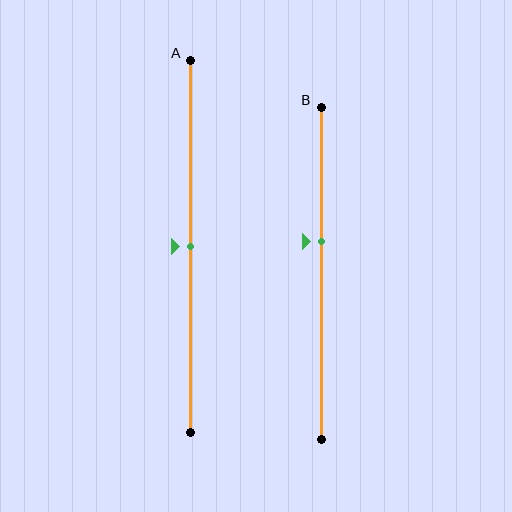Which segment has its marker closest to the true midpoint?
Segment A has its marker closest to the true midpoint.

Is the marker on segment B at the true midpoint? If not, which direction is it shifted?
No, the marker on segment B is shifted upward by about 10% of the segment length.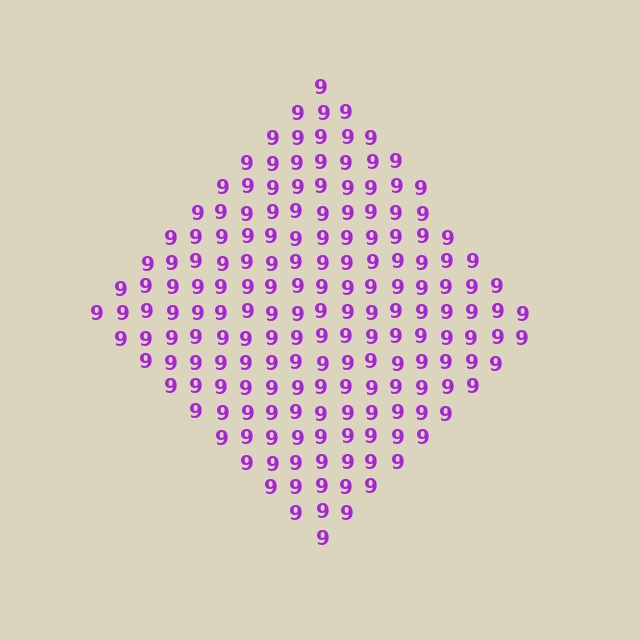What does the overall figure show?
The overall figure shows a diamond.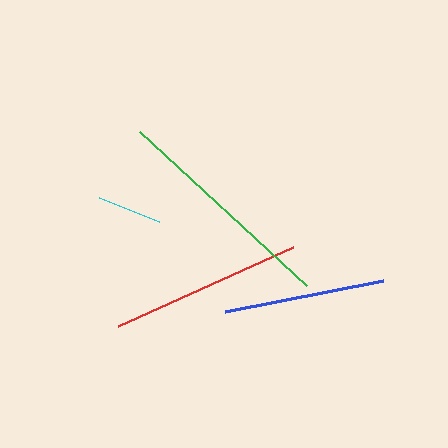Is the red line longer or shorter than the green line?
The green line is longer than the red line.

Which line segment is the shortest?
The cyan line is the shortest at approximately 65 pixels.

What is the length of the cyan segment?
The cyan segment is approximately 65 pixels long.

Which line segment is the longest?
The green line is the longest at approximately 227 pixels.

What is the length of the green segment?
The green segment is approximately 227 pixels long.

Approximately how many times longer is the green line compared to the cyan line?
The green line is approximately 3.5 times the length of the cyan line.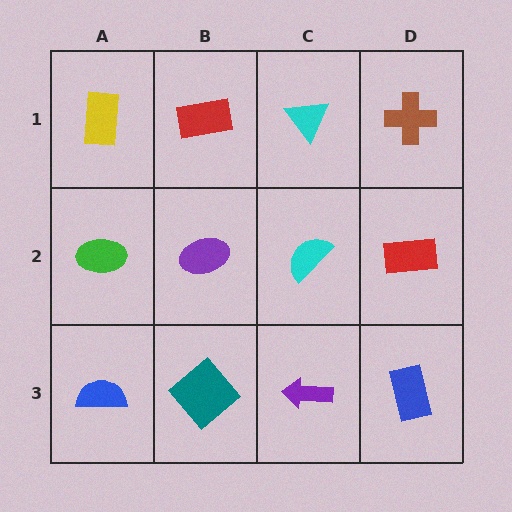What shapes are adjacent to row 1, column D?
A red rectangle (row 2, column D), a cyan triangle (row 1, column C).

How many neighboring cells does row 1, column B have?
3.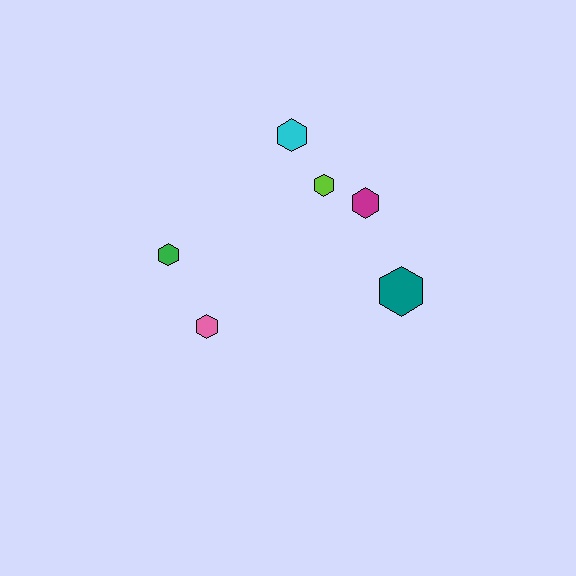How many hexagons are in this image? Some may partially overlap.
There are 6 hexagons.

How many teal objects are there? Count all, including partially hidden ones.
There is 1 teal object.